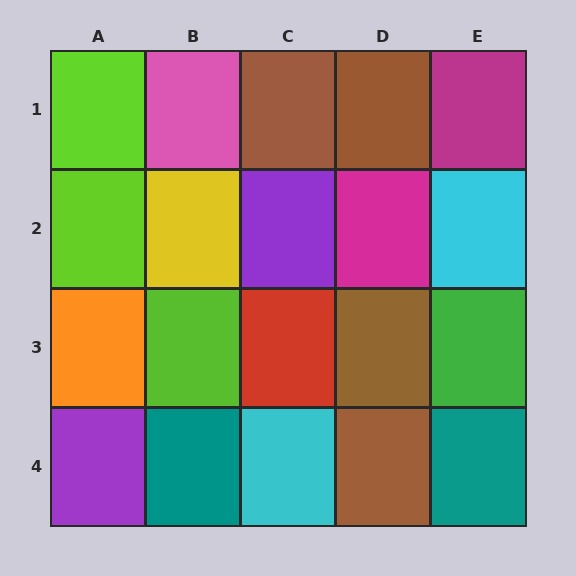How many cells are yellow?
1 cell is yellow.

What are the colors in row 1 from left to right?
Lime, pink, brown, brown, magenta.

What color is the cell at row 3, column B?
Lime.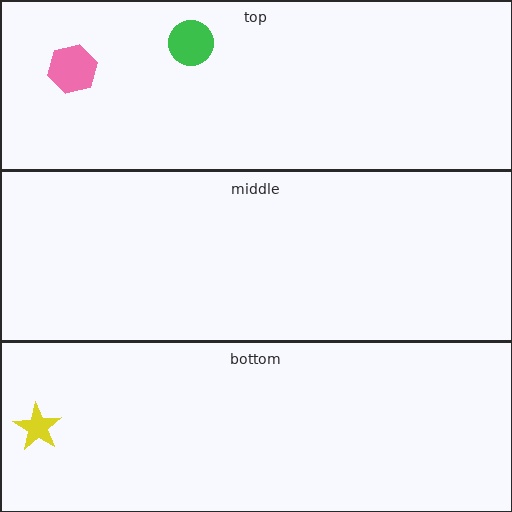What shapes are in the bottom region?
The yellow star.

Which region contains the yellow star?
The bottom region.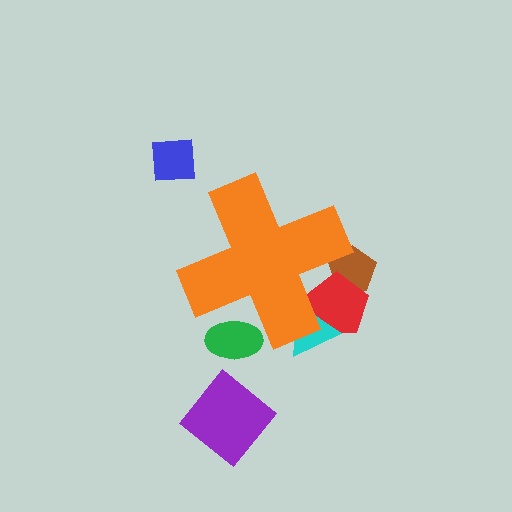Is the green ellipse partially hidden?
Yes, the green ellipse is partially hidden behind the orange cross.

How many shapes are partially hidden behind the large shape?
4 shapes are partially hidden.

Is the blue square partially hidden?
No, the blue square is fully visible.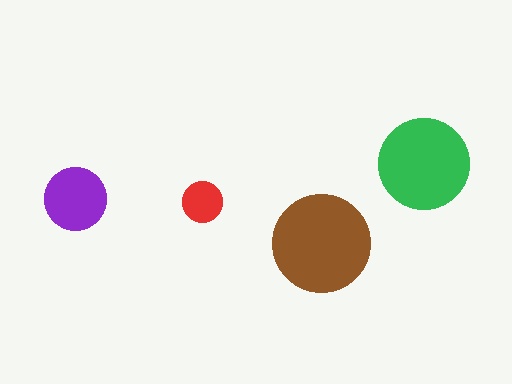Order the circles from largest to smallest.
the brown one, the green one, the purple one, the red one.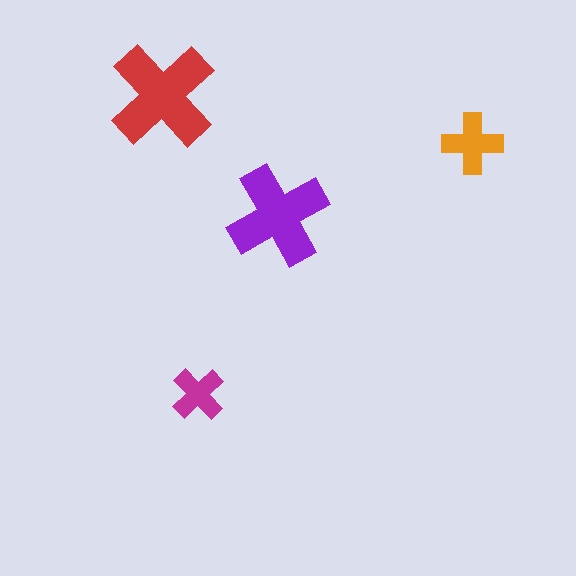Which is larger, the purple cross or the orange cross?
The purple one.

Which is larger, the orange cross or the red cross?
The red one.